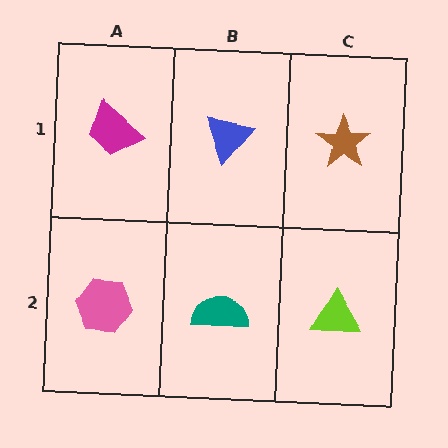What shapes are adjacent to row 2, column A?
A magenta trapezoid (row 1, column A), a teal semicircle (row 2, column B).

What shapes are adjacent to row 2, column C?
A brown star (row 1, column C), a teal semicircle (row 2, column B).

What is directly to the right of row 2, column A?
A teal semicircle.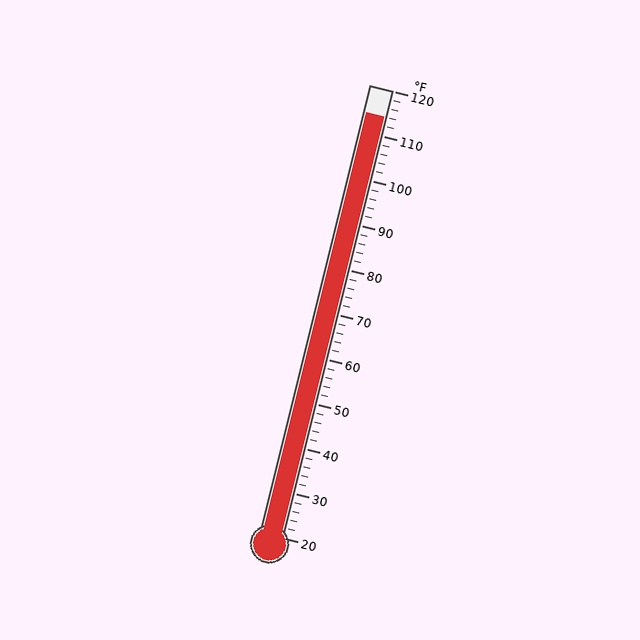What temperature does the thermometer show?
The thermometer shows approximately 114°F.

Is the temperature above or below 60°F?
The temperature is above 60°F.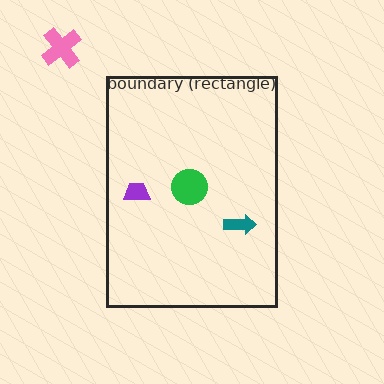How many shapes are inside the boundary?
3 inside, 1 outside.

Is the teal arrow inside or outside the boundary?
Inside.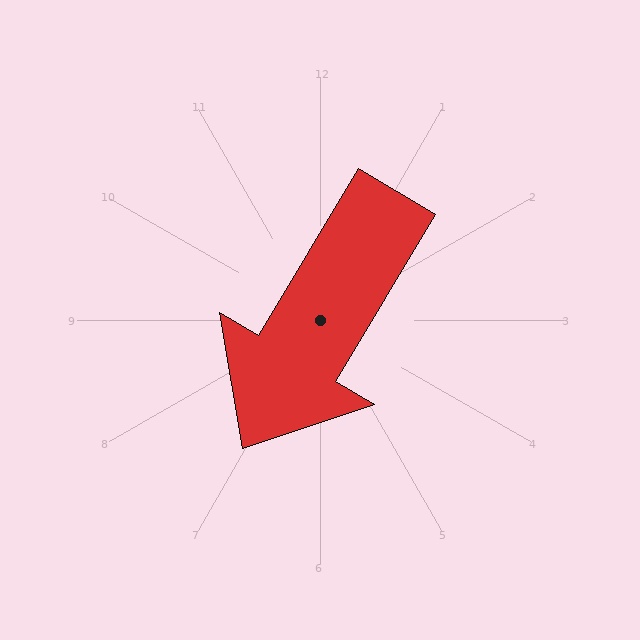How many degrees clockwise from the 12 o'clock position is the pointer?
Approximately 211 degrees.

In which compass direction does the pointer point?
Southwest.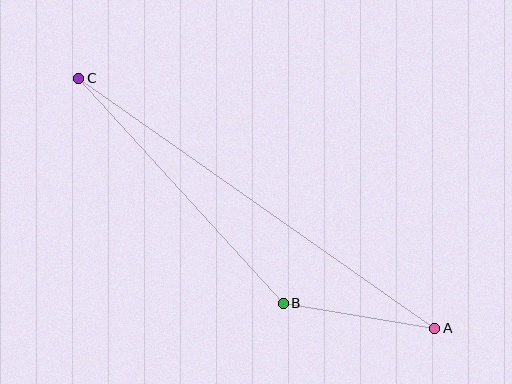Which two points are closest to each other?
Points A and B are closest to each other.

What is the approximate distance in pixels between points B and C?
The distance between B and C is approximately 304 pixels.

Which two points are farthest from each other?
Points A and C are farthest from each other.